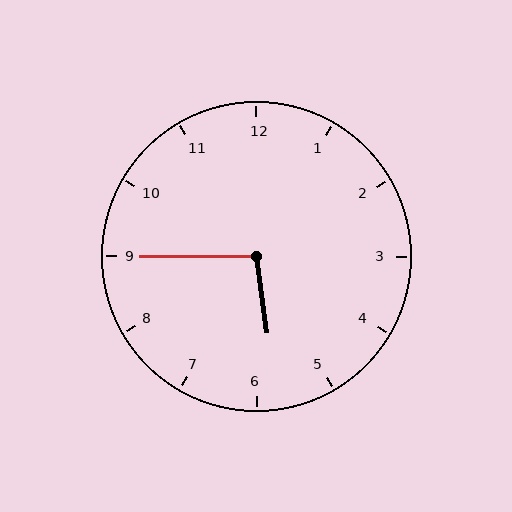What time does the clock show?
5:45.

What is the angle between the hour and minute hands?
Approximately 98 degrees.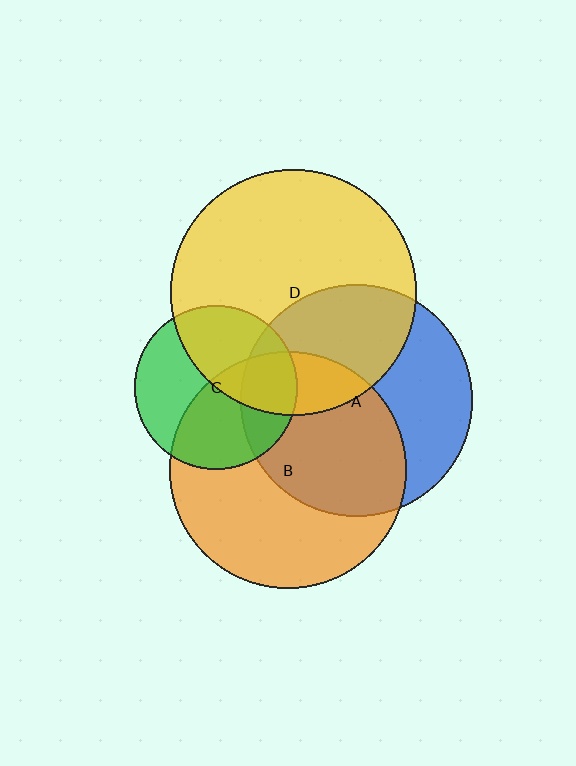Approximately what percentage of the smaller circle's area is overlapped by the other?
Approximately 50%.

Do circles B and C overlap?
Yes.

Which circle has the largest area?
Circle D (yellow).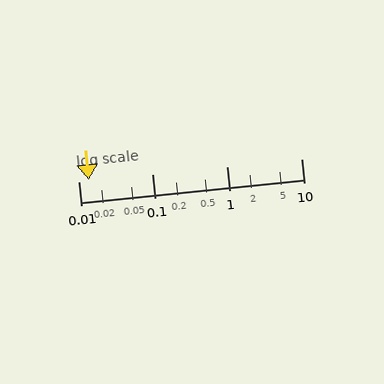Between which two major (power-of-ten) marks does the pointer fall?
The pointer is between 0.01 and 0.1.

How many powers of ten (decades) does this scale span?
The scale spans 3 decades, from 0.01 to 10.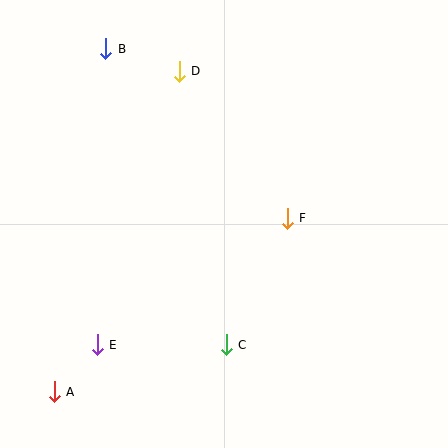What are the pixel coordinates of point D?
Point D is at (179, 71).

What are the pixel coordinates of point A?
Point A is at (54, 392).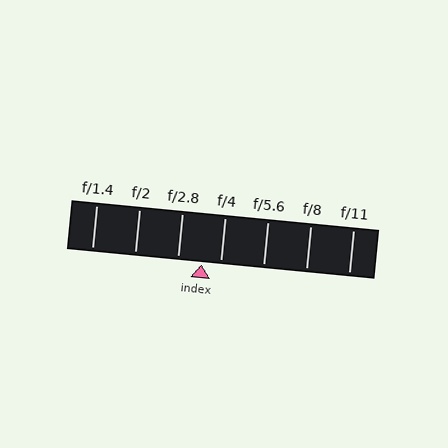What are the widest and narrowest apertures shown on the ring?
The widest aperture shown is f/1.4 and the narrowest is f/11.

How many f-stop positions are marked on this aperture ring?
There are 7 f-stop positions marked.